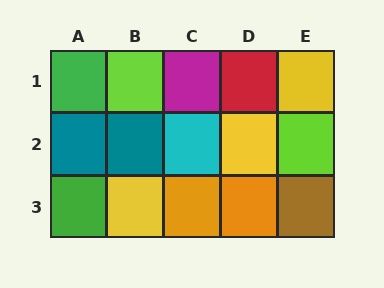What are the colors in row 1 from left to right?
Green, lime, magenta, red, yellow.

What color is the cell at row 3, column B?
Yellow.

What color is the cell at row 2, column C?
Cyan.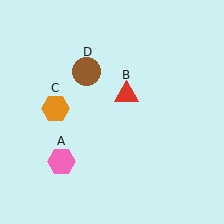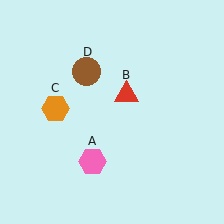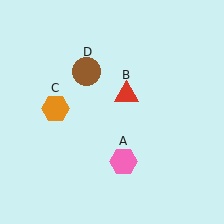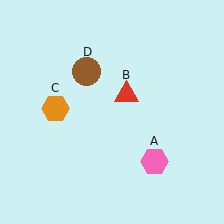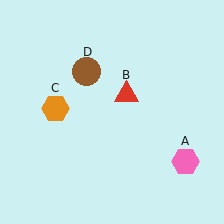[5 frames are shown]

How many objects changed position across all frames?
1 object changed position: pink hexagon (object A).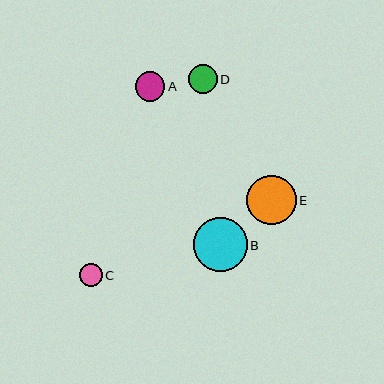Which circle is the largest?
Circle B is the largest with a size of approximately 54 pixels.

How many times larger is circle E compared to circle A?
Circle E is approximately 1.7 times the size of circle A.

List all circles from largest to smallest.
From largest to smallest: B, E, A, D, C.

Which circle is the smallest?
Circle C is the smallest with a size of approximately 23 pixels.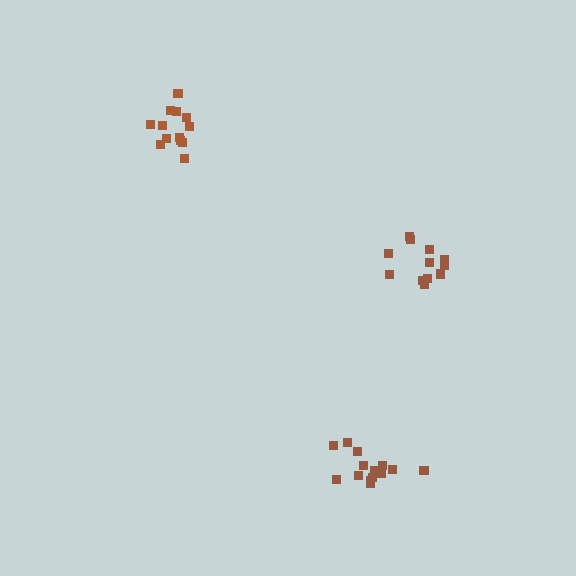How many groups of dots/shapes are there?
There are 3 groups.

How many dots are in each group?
Group 1: 14 dots, Group 2: 13 dots, Group 3: 13 dots (40 total).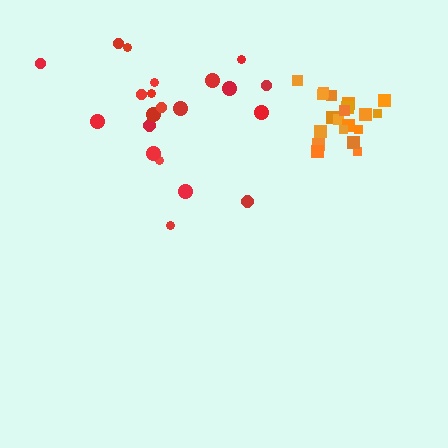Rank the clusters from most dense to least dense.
orange, red.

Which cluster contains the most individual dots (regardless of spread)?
Red (21).